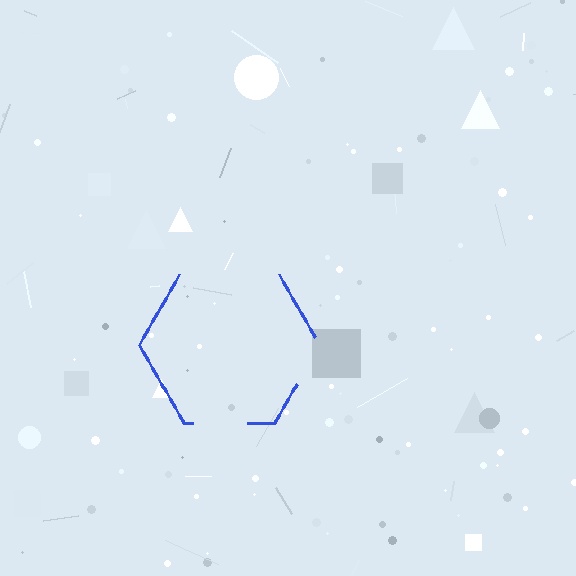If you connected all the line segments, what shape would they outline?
They would outline a hexagon.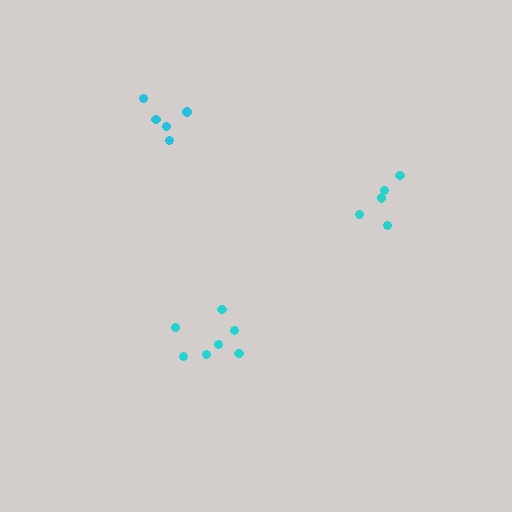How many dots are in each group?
Group 1: 7 dots, Group 2: 5 dots, Group 3: 5 dots (17 total).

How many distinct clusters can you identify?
There are 3 distinct clusters.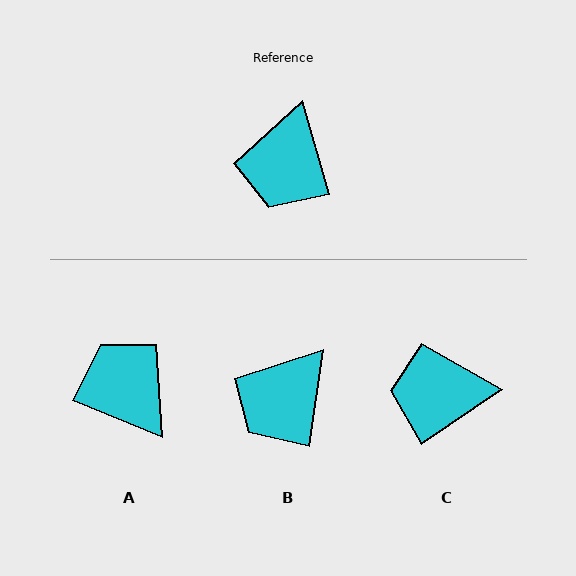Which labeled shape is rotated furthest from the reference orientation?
A, about 129 degrees away.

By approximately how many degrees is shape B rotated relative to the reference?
Approximately 25 degrees clockwise.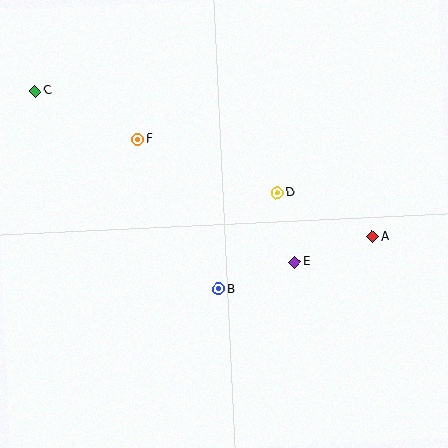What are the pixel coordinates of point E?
Point E is at (295, 262).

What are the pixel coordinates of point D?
Point D is at (277, 193).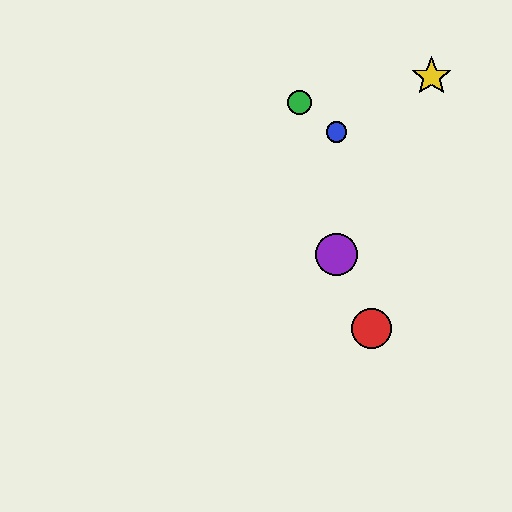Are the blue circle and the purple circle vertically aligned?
Yes, both are at x≈336.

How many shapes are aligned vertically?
2 shapes (the blue circle, the purple circle) are aligned vertically.